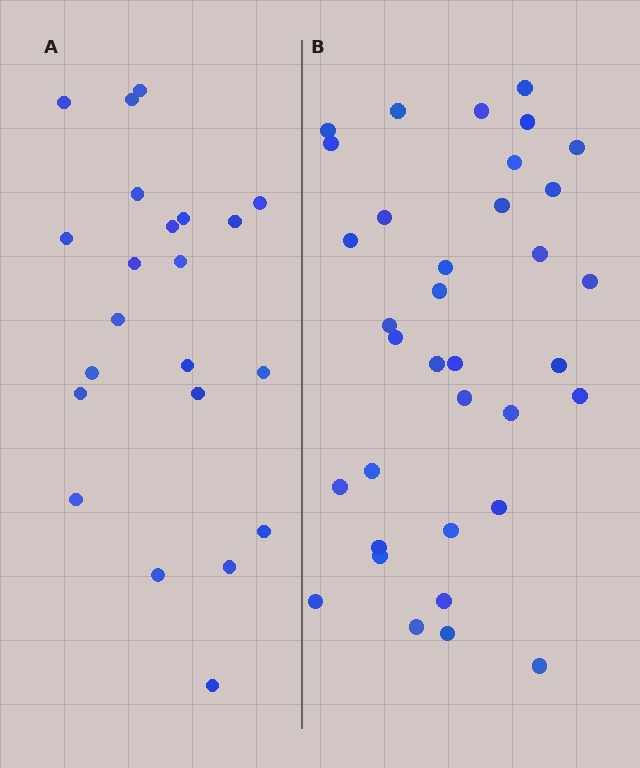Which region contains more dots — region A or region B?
Region B (the right region) has more dots.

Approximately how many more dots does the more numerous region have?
Region B has approximately 15 more dots than region A.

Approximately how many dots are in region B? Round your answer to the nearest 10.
About 40 dots. (The exact count is 35, which rounds to 40.)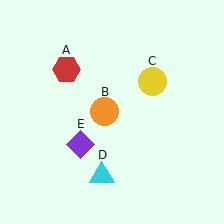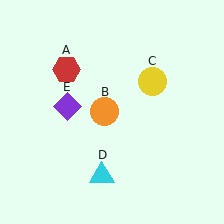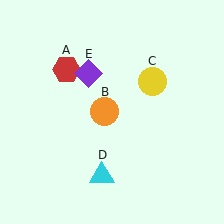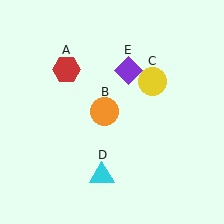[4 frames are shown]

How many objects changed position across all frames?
1 object changed position: purple diamond (object E).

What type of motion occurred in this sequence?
The purple diamond (object E) rotated clockwise around the center of the scene.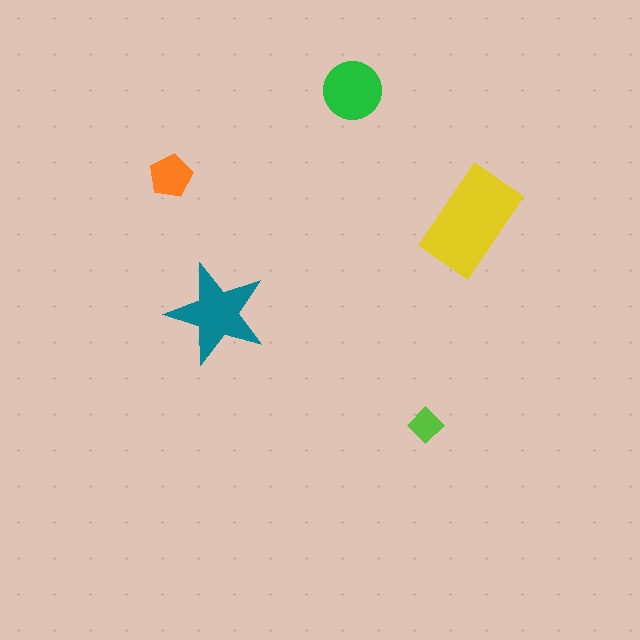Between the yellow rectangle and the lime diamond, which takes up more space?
The yellow rectangle.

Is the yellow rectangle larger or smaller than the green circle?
Larger.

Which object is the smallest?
The lime diamond.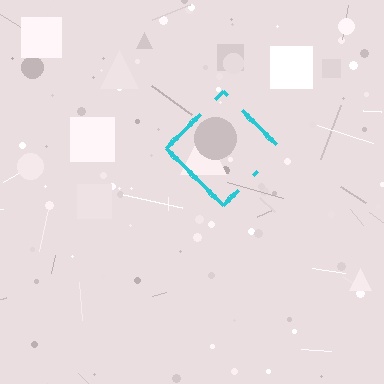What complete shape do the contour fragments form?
The contour fragments form a diamond.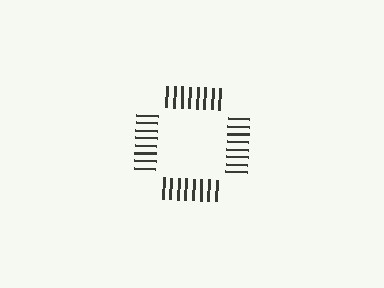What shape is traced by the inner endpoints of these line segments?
An illusory square — the line segments terminate on its edges but no continuous stroke is drawn.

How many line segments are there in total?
32 — 8 along each of the 4 edges.